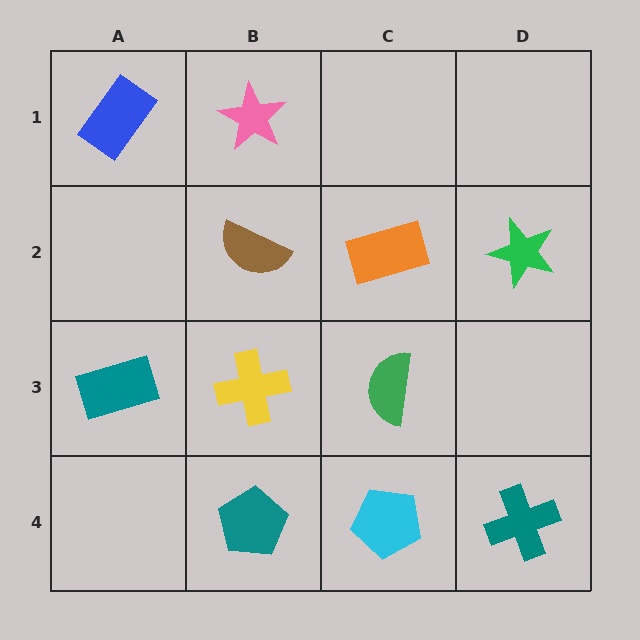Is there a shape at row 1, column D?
No, that cell is empty.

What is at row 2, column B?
A brown semicircle.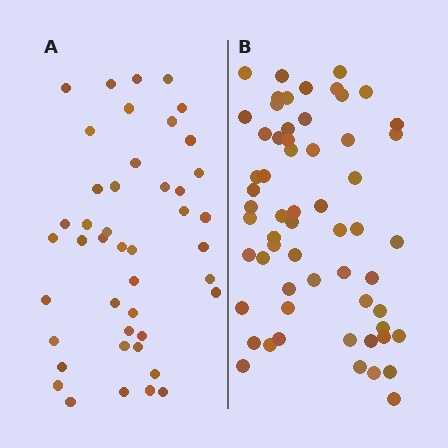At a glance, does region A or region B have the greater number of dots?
Region B (the right region) has more dots.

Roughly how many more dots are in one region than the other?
Region B has approximately 15 more dots than region A.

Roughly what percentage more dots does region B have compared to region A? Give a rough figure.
About 35% more.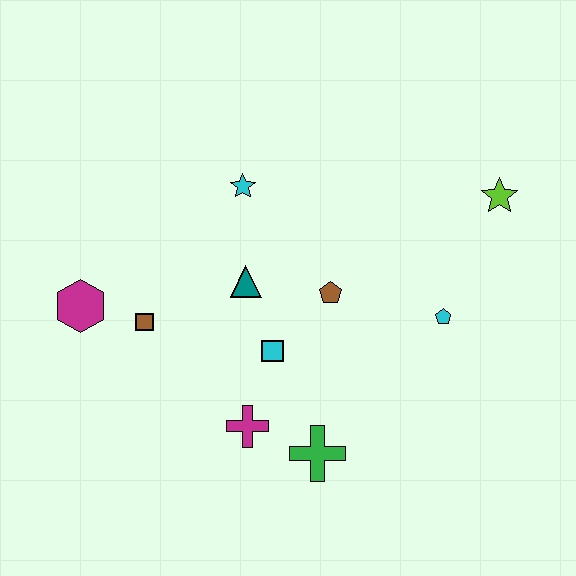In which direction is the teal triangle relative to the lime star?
The teal triangle is to the left of the lime star.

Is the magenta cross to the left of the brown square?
No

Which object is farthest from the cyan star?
The green cross is farthest from the cyan star.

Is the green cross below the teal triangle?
Yes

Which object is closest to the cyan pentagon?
The brown pentagon is closest to the cyan pentagon.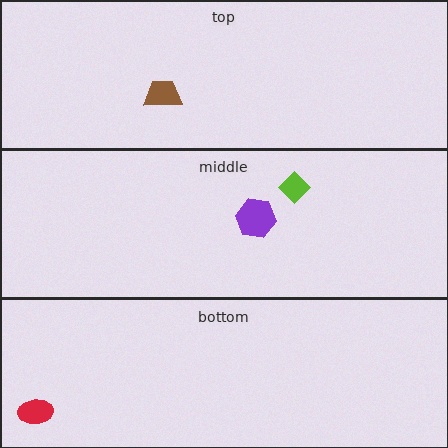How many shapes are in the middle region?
2.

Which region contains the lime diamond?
The middle region.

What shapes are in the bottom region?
The red ellipse.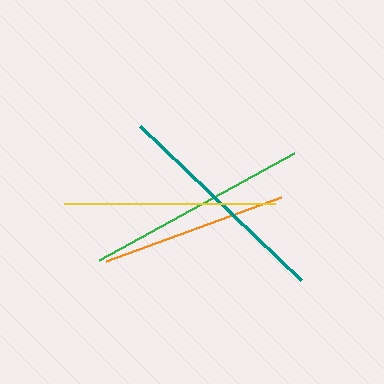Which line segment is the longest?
The teal line is the longest at approximately 223 pixels.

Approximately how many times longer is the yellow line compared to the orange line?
The yellow line is approximately 1.1 times the length of the orange line.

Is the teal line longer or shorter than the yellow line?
The teal line is longer than the yellow line.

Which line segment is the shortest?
The orange line is the shortest at approximately 186 pixels.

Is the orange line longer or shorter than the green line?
The green line is longer than the orange line.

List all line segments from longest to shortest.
From longest to shortest: teal, green, yellow, orange.